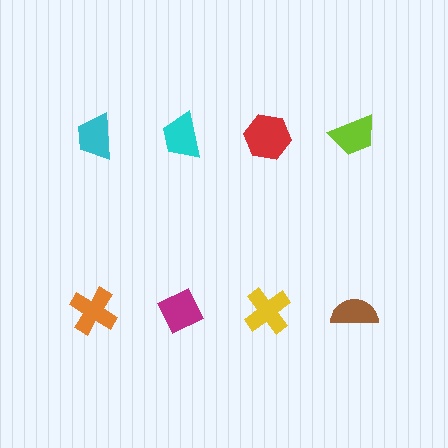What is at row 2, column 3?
A yellow cross.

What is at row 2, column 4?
A brown semicircle.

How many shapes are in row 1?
4 shapes.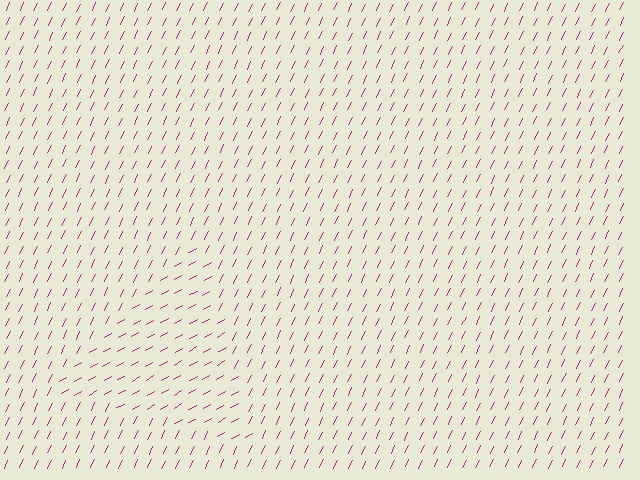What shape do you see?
I see a triangle.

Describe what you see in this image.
The image is filled with small magenta line segments. A triangle region in the image has lines oriented differently from the surrounding lines, creating a visible texture boundary.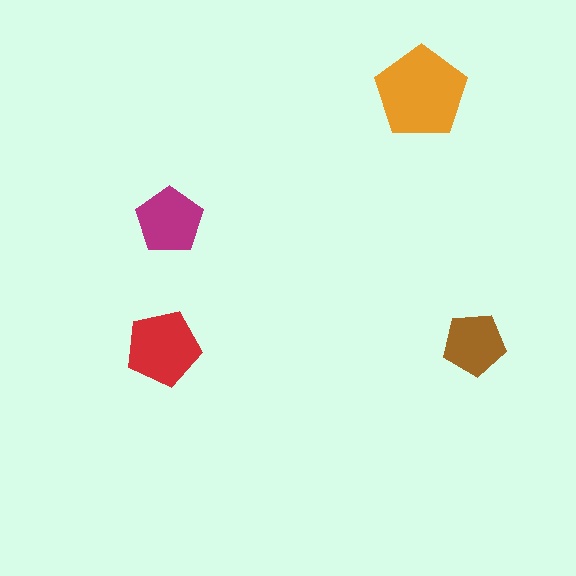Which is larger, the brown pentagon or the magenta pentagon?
The magenta one.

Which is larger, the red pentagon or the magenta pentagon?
The red one.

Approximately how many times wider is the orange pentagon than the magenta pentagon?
About 1.5 times wider.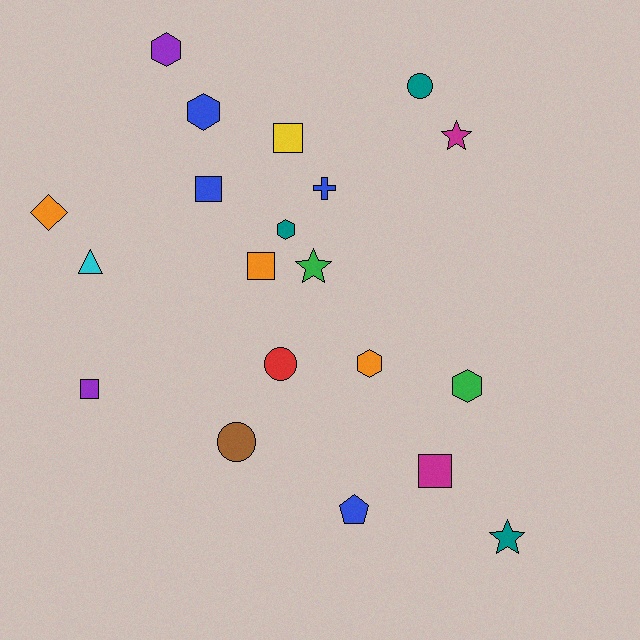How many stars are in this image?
There are 3 stars.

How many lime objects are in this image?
There are no lime objects.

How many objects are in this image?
There are 20 objects.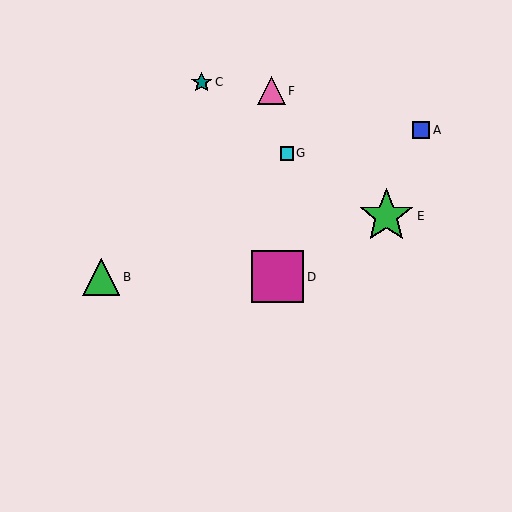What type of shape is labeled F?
Shape F is a pink triangle.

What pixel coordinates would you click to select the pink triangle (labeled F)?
Click at (271, 91) to select the pink triangle F.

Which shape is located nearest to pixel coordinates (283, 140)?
The cyan square (labeled G) at (287, 153) is nearest to that location.